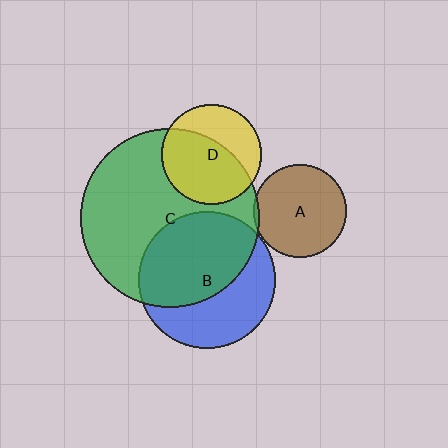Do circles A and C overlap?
Yes.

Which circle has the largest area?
Circle C (green).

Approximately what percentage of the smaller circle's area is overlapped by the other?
Approximately 5%.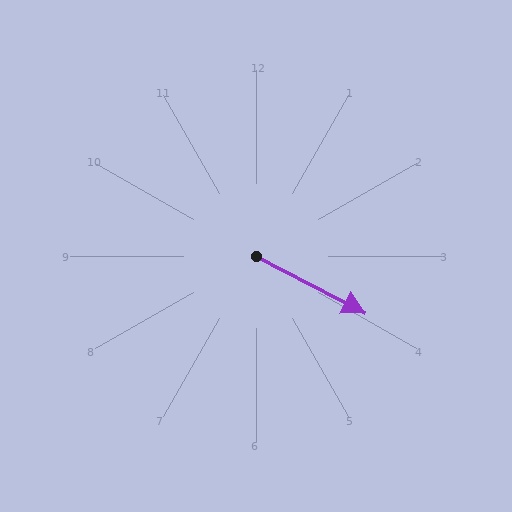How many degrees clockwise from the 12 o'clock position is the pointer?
Approximately 118 degrees.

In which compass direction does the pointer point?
Southeast.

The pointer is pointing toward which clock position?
Roughly 4 o'clock.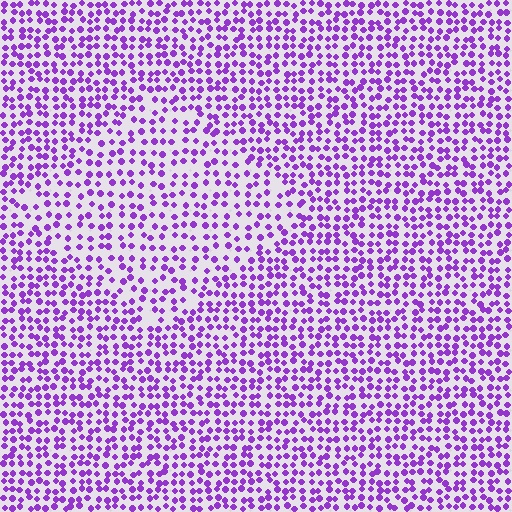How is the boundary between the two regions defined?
The boundary is defined by a change in element density (approximately 1.5x ratio). All elements are the same color, size, and shape.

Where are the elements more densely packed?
The elements are more densely packed outside the diamond boundary.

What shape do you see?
I see a diamond.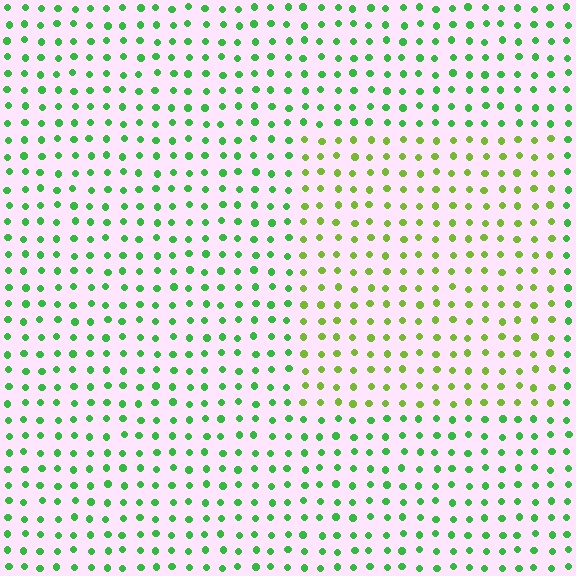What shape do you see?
I see a rectangle.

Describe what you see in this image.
The image is filled with small green elements in a uniform arrangement. A rectangle-shaped region is visible where the elements are tinted to a slightly different hue, forming a subtle color boundary.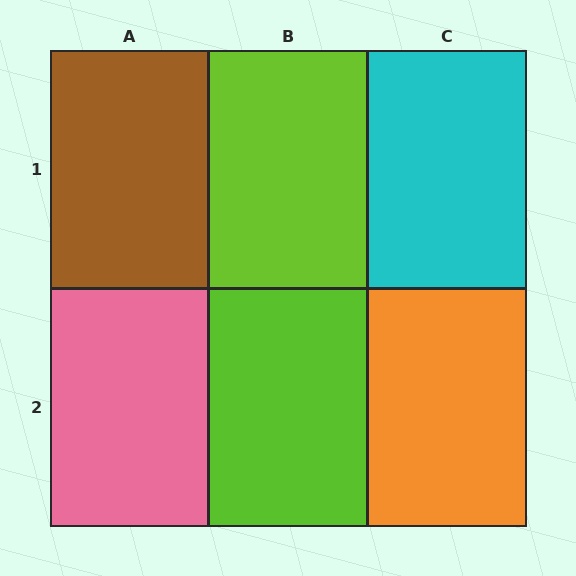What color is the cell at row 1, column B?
Lime.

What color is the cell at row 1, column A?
Brown.